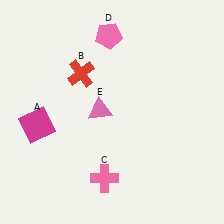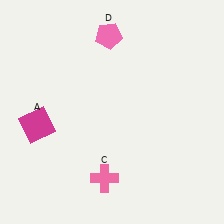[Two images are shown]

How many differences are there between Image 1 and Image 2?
There are 2 differences between the two images.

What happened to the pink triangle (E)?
The pink triangle (E) was removed in Image 2. It was in the top-left area of Image 1.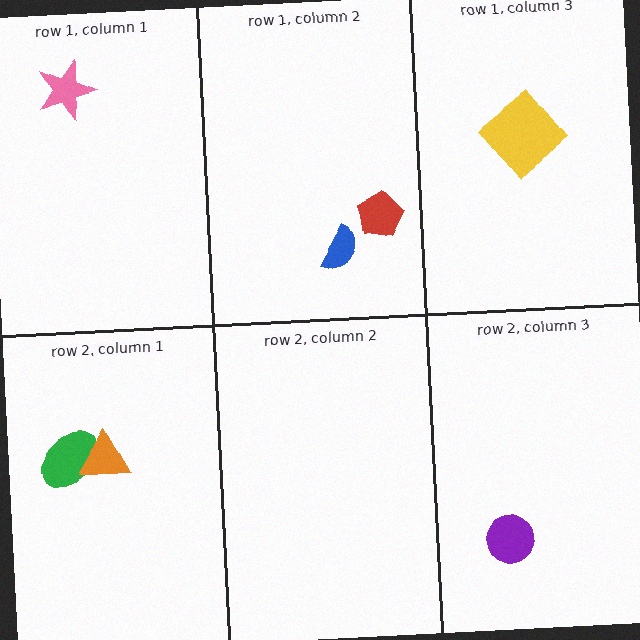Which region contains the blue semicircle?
The row 1, column 2 region.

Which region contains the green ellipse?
The row 2, column 1 region.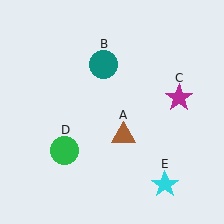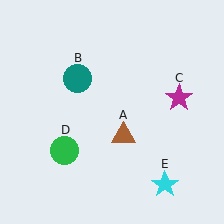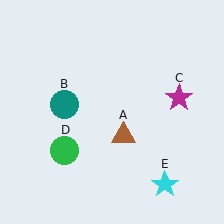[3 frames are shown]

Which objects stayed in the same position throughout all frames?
Brown triangle (object A) and magenta star (object C) and green circle (object D) and cyan star (object E) remained stationary.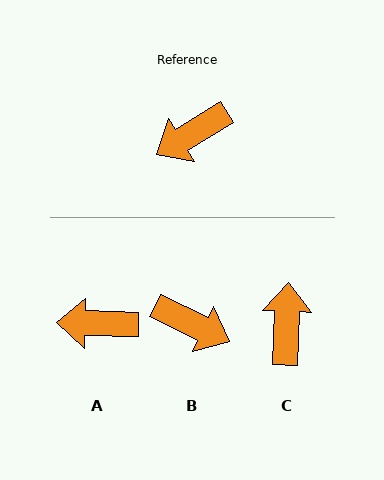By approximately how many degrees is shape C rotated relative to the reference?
Approximately 123 degrees clockwise.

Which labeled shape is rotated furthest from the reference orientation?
C, about 123 degrees away.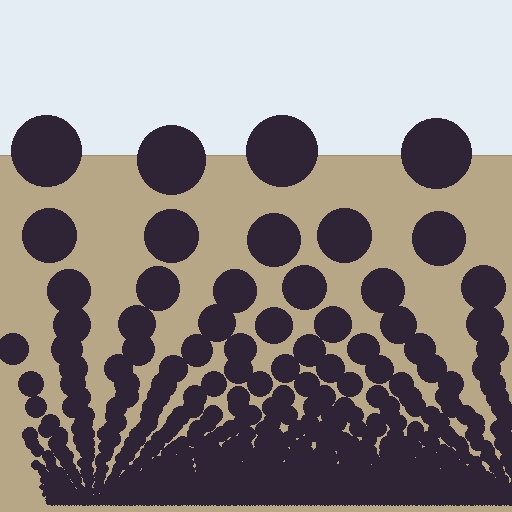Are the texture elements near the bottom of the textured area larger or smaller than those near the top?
Smaller. The gradient is inverted — elements near the bottom are smaller and denser.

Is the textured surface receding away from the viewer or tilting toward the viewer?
The surface appears to tilt toward the viewer. Texture elements get larger and sparser toward the top.